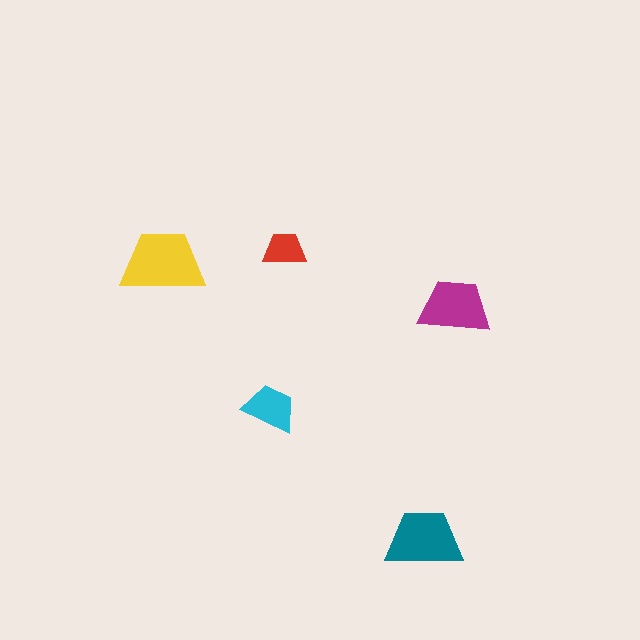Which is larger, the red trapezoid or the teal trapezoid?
The teal one.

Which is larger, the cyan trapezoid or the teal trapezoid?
The teal one.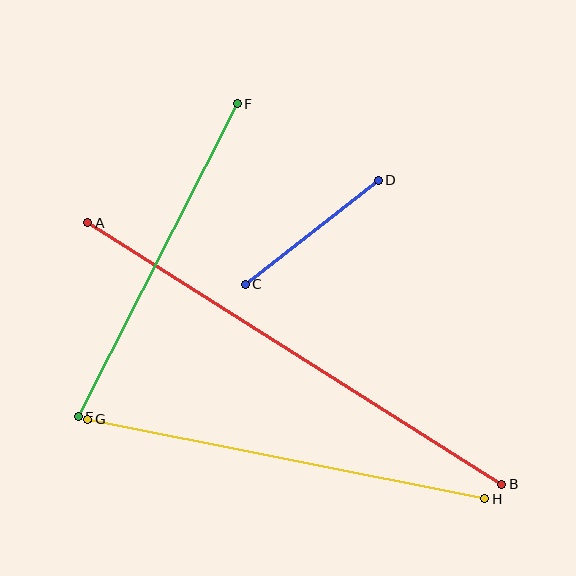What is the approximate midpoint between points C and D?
The midpoint is at approximately (312, 232) pixels.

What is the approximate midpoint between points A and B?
The midpoint is at approximately (295, 353) pixels.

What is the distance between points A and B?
The distance is approximately 490 pixels.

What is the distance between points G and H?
The distance is approximately 405 pixels.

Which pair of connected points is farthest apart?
Points A and B are farthest apart.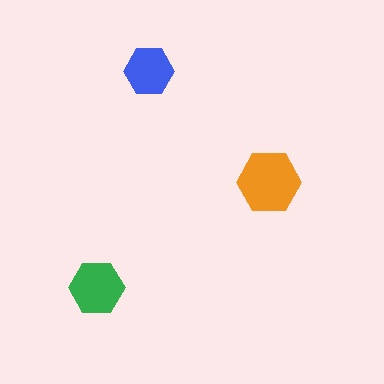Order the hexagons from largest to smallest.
the orange one, the green one, the blue one.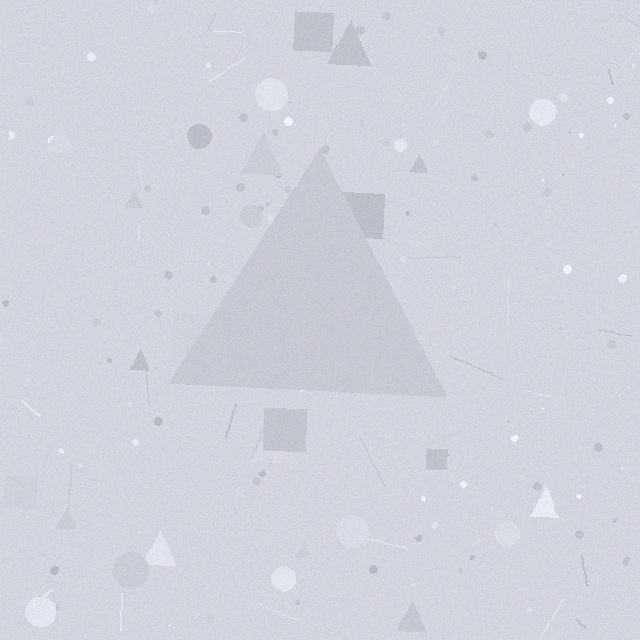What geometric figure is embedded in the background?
A triangle is embedded in the background.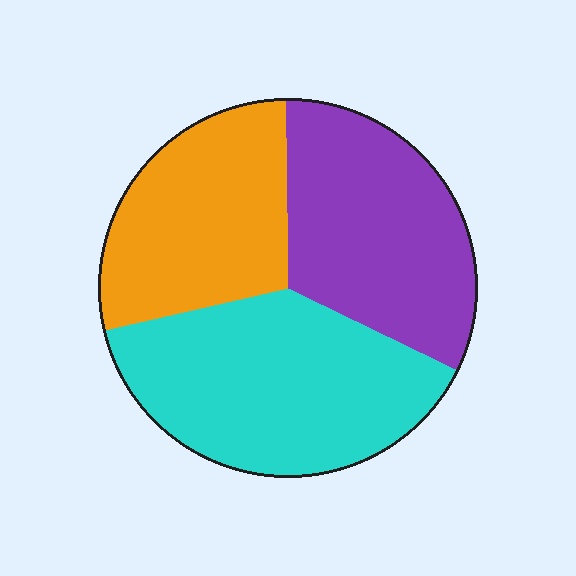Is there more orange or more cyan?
Cyan.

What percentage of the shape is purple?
Purple takes up about one third (1/3) of the shape.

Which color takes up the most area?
Cyan, at roughly 40%.